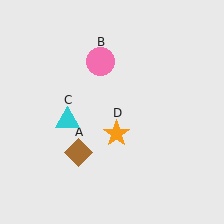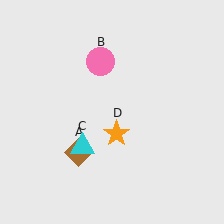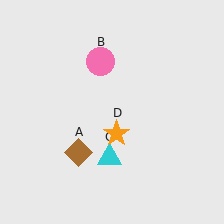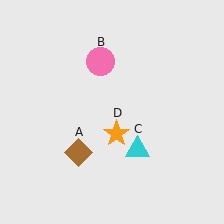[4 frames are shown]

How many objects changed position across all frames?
1 object changed position: cyan triangle (object C).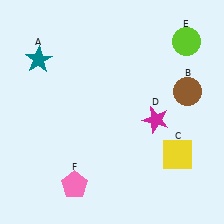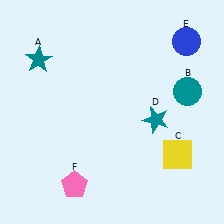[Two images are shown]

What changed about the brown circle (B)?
In Image 1, B is brown. In Image 2, it changed to teal.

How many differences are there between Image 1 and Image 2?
There are 3 differences between the two images.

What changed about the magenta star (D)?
In Image 1, D is magenta. In Image 2, it changed to teal.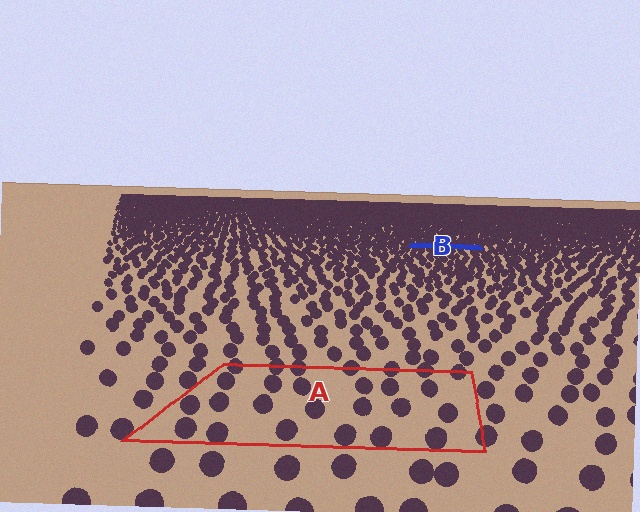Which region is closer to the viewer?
Region A is closer. The texture elements there are larger and more spread out.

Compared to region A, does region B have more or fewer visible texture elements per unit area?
Region B has more texture elements per unit area — they are packed more densely because it is farther away.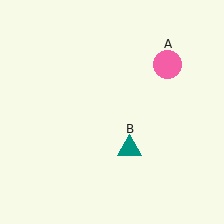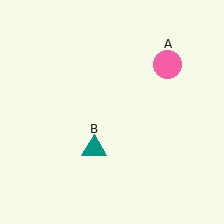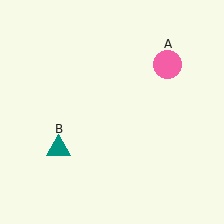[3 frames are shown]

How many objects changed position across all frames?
1 object changed position: teal triangle (object B).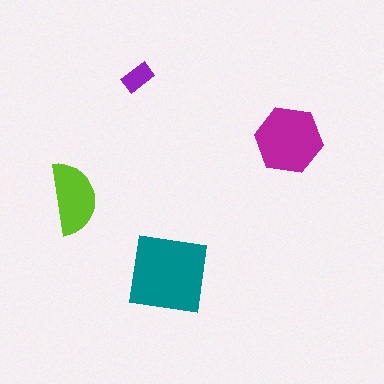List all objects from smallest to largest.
The purple rectangle, the lime semicircle, the magenta hexagon, the teal square.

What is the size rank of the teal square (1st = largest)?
1st.